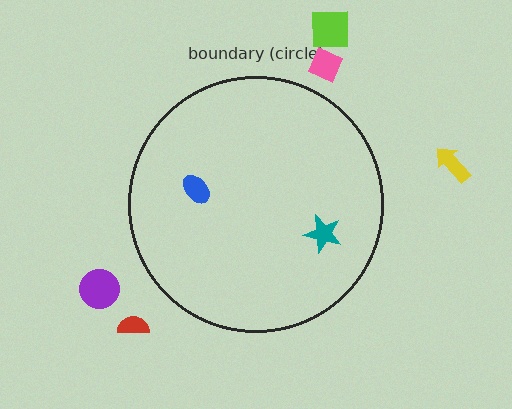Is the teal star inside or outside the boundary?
Inside.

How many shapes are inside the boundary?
2 inside, 5 outside.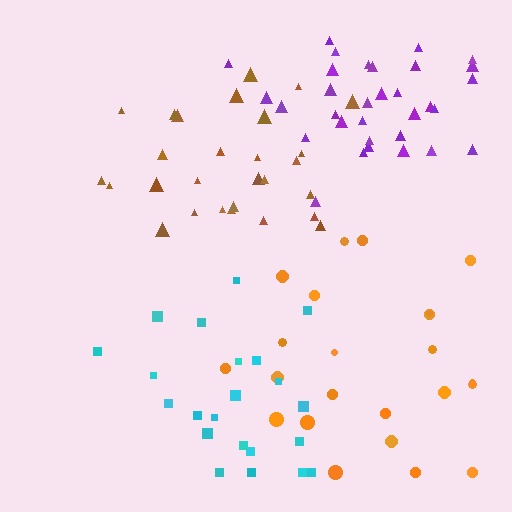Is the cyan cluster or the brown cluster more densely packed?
Brown.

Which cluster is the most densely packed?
Brown.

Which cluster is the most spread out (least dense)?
Orange.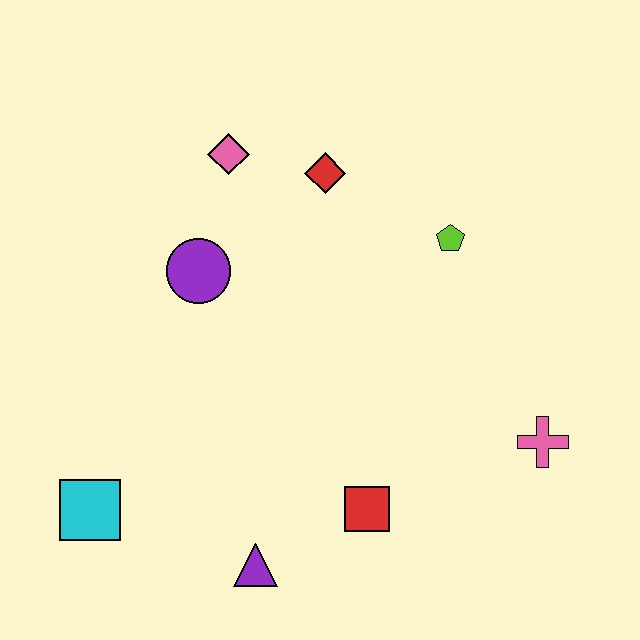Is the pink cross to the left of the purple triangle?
No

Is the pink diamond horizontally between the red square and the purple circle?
Yes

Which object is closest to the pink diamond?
The red diamond is closest to the pink diamond.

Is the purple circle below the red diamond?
Yes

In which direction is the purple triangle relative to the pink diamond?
The purple triangle is below the pink diamond.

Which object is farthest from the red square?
The pink diamond is farthest from the red square.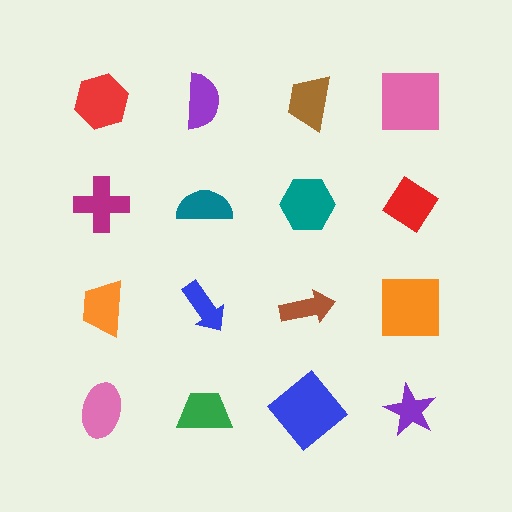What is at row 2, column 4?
A red diamond.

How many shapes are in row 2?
4 shapes.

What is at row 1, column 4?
A pink square.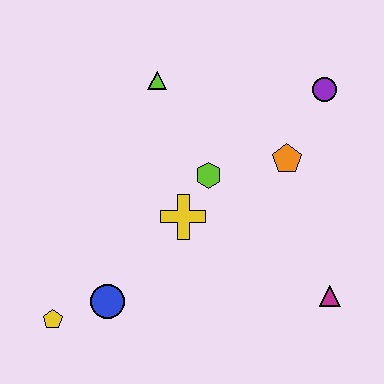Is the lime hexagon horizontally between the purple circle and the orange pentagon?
No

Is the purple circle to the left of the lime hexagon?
No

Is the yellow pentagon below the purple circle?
Yes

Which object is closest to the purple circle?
The orange pentagon is closest to the purple circle.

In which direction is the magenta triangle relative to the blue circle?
The magenta triangle is to the right of the blue circle.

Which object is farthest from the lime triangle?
The magenta triangle is farthest from the lime triangle.